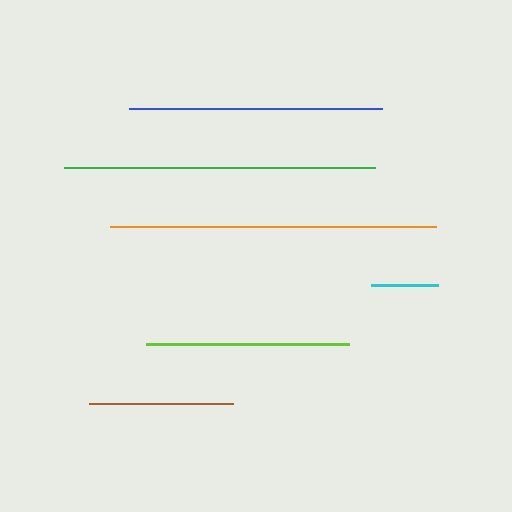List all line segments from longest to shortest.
From longest to shortest: orange, green, blue, lime, brown, cyan.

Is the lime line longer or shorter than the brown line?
The lime line is longer than the brown line.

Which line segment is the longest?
The orange line is the longest at approximately 326 pixels.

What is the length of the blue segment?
The blue segment is approximately 252 pixels long.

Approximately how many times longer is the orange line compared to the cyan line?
The orange line is approximately 4.9 times the length of the cyan line.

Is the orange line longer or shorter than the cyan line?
The orange line is longer than the cyan line.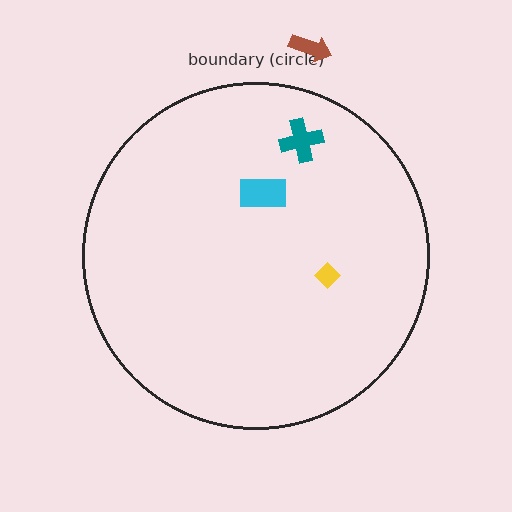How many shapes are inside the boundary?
3 inside, 1 outside.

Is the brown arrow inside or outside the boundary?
Outside.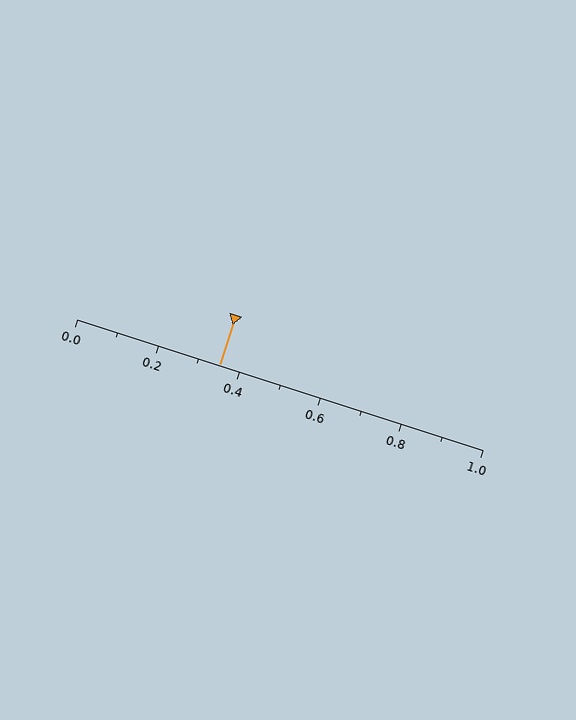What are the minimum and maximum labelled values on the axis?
The axis runs from 0.0 to 1.0.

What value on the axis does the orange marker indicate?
The marker indicates approximately 0.35.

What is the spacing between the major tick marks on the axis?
The major ticks are spaced 0.2 apart.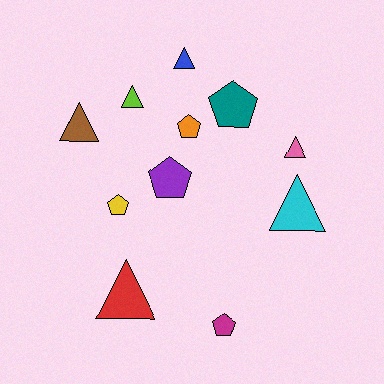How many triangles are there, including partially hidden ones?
There are 6 triangles.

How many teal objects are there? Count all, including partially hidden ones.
There is 1 teal object.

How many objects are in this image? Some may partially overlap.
There are 11 objects.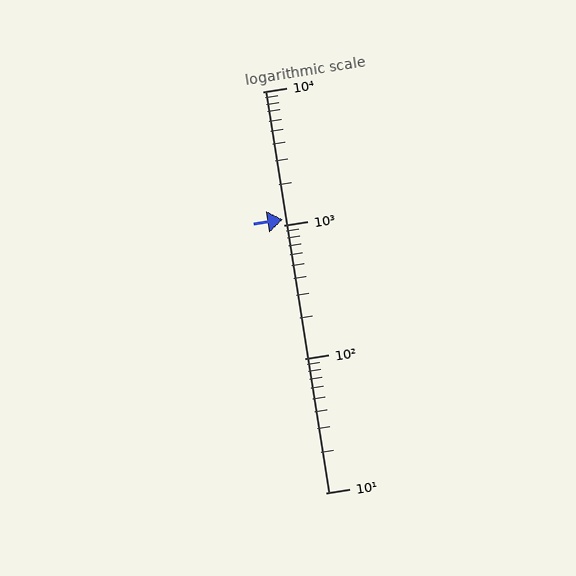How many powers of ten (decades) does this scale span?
The scale spans 3 decades, from 10 to 10000.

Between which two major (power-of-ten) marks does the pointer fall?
The pointer is between 1000 and 10000.